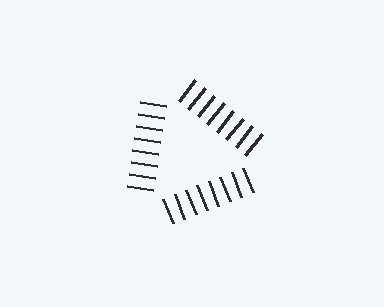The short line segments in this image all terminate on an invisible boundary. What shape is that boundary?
An illusory triangle — the line segments terminate on its edges but no continuous stroke is drawn.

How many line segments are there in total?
24 — 8 along each of the 3 edges.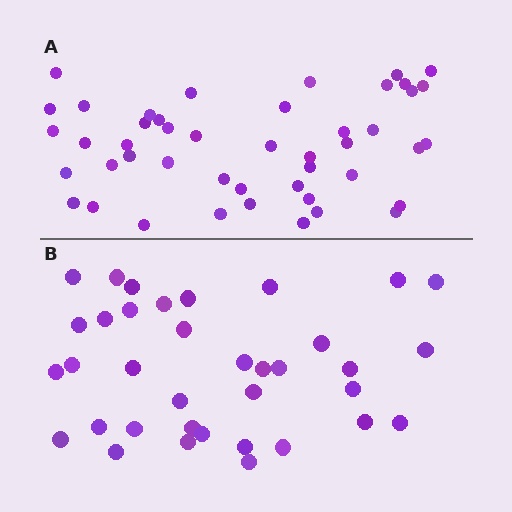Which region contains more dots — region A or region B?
Region A (the top region) has more dots.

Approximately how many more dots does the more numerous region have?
Region A has roughly 10 or so more dots than region B.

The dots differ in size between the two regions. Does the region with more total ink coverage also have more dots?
No. Region B has more total ink coverage because its dots are larger, but region A actually contains more individual dots. Total area can be misleading — the number of items is what matters here.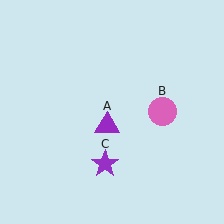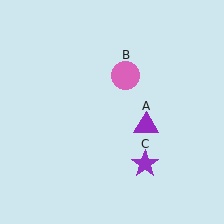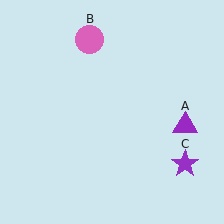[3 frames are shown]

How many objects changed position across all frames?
3 objects changed position: purple triangle (object A), pink circle (object B), purple star (object C).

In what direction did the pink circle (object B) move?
The pink circle (object B) moved up and to the left.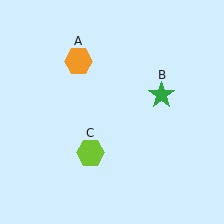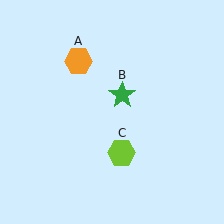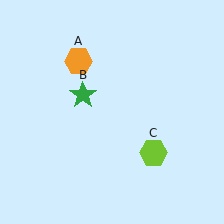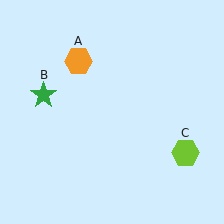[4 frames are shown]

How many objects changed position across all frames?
2 objects changed position: green star (object B), lime hexagon (object C).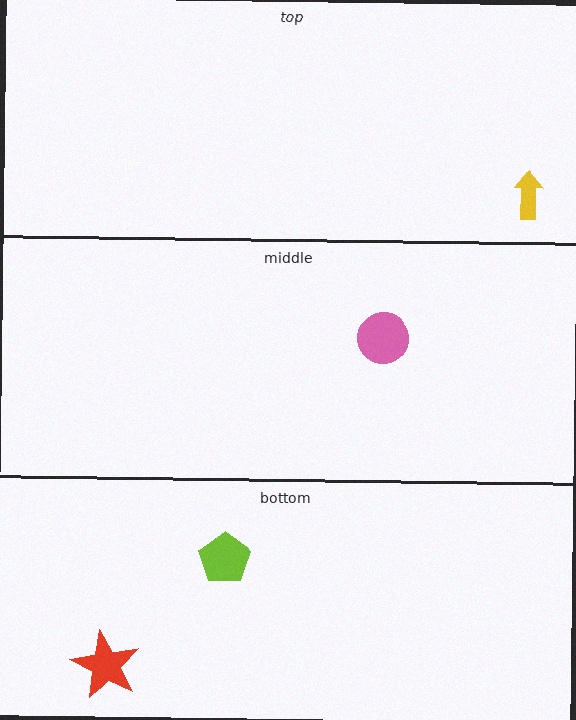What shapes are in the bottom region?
The red star, the lime pentagon.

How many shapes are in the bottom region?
2.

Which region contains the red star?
The bottom region.